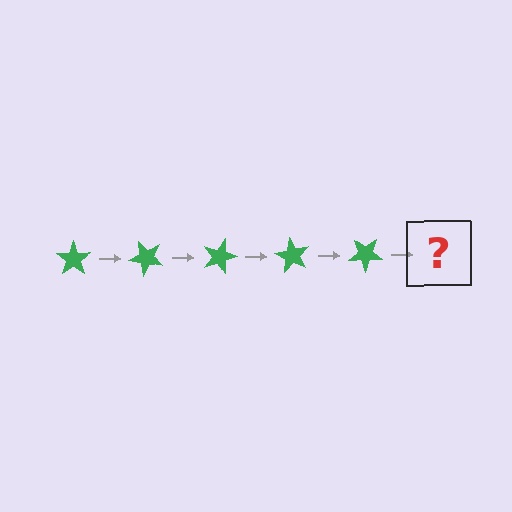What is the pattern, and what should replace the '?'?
The pattern is that the star rotates 45 degrees each step. The '?' should be a green star rotated 225 degrees.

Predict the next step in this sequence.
The next step is a green star rotated 225 degrees.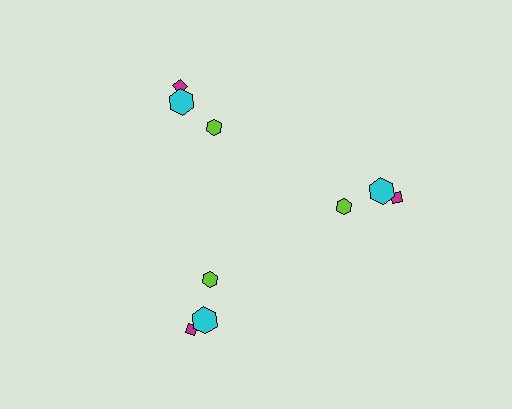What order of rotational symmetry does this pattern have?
This pattern has 3-fold rotational symmetry.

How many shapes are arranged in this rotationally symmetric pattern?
There are 9 shapes, arranged in 3 groups of 3.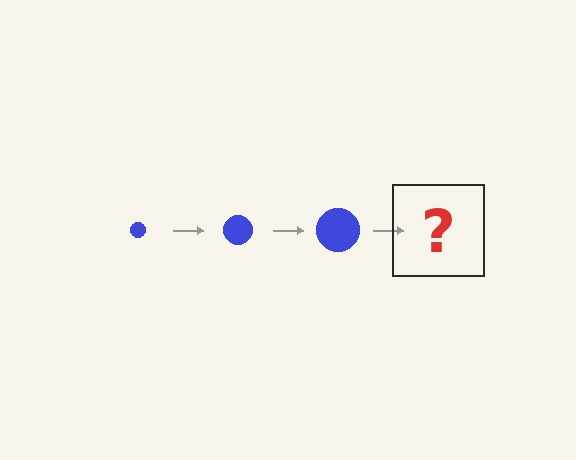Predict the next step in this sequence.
The next step is a blue circle, larger than the previous one.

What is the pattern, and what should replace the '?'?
The pattern is that the circle gets progressively larger each step. The '?' should be a blue circle, larger than the previous one.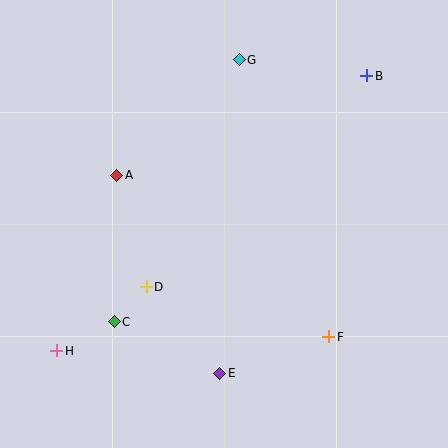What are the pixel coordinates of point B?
Point B is at (367, 76).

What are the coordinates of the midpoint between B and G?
The midpoint between B and G is at (303, 68).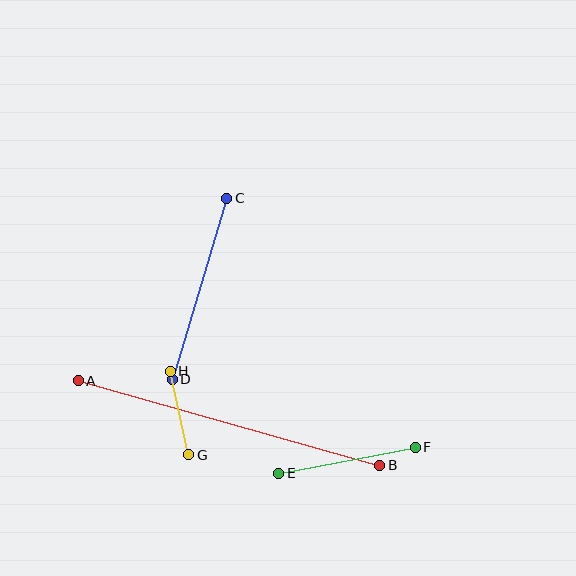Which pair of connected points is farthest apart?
Points A and B are farthest apart.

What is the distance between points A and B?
The distance is approximately 313 pixels.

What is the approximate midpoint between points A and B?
The midpoint is at approximately (229, 423) pixels.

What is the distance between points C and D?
The distance is approximately 189 pixels.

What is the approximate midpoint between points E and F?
The midpoint is at approximately (347, 460) pixels.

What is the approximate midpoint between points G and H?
The midpoint is at approximately (180, 413) pixels.